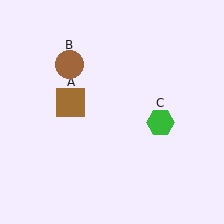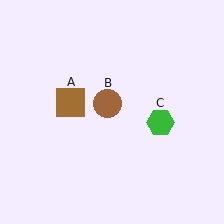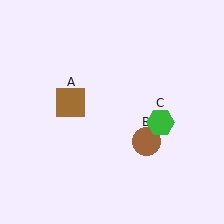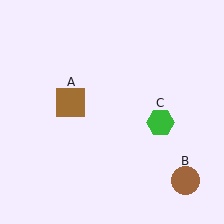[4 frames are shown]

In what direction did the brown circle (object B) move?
The brown circle (object B) moved down and to the right.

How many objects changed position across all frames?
1 object changed position: brown circle (object B).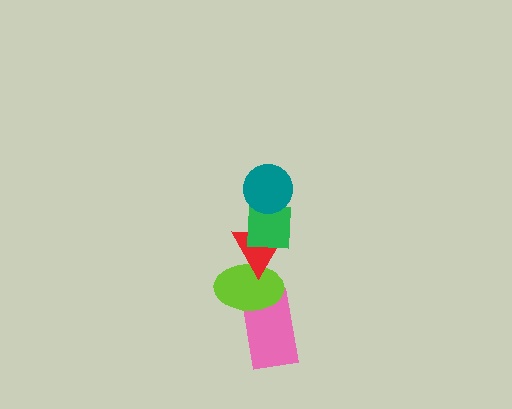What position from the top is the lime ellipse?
The lime ellipse is 4th from the top.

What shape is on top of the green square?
The teal circle is on top of the green square.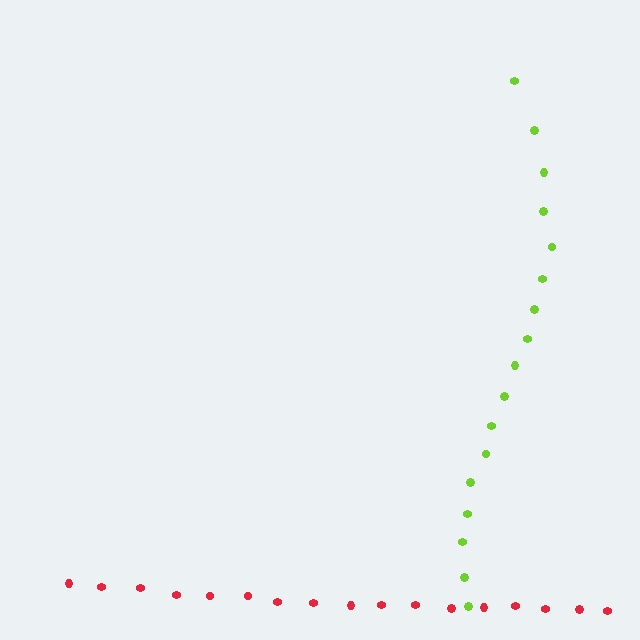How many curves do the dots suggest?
There are 2 distinct paths.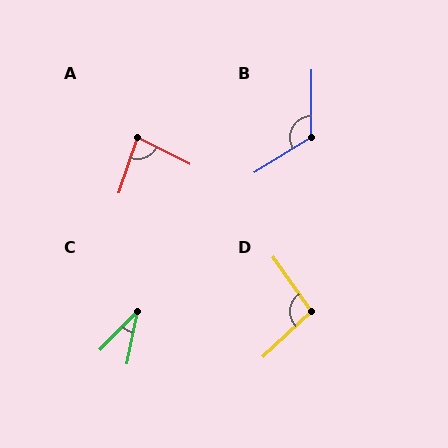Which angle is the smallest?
C, at approximately 33 degrees.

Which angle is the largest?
B, at approximately 122 degrees.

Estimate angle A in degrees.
Approximately 82 degrees.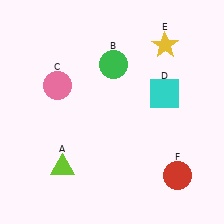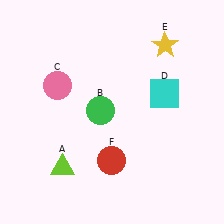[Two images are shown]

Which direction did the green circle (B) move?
The green circle (B) moved down.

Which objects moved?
The objects that moved are: the green circle (B), the red circle (F).